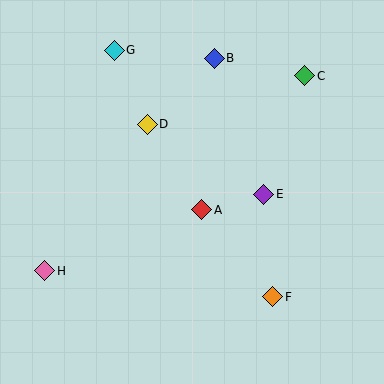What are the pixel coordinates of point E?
Point E is at (264, 194).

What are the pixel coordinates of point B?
Point B is at (214, 58).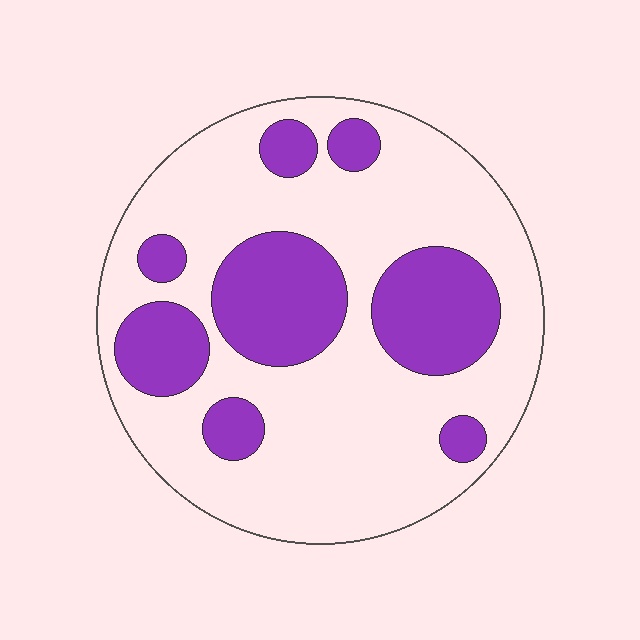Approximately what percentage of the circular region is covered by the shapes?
Approximately 30%.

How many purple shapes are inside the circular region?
8.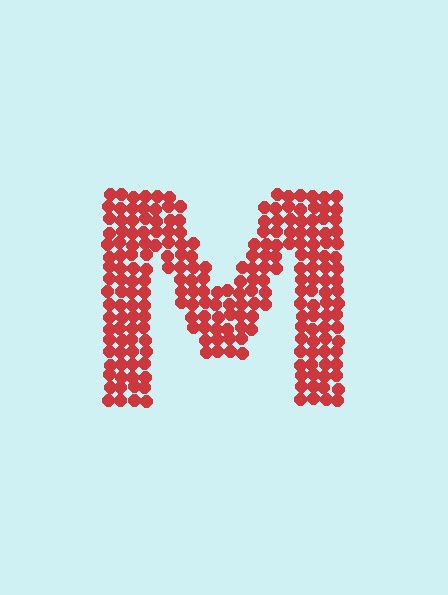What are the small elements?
The small elements are circles.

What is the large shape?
The large shape is the letter M.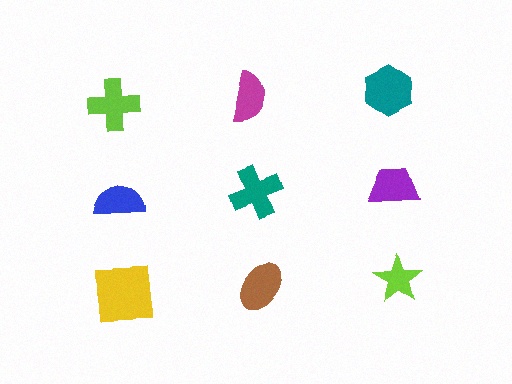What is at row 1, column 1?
A lime cross.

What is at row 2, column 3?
A purple trapezoid.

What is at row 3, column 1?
A yellow square.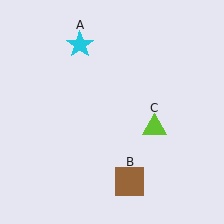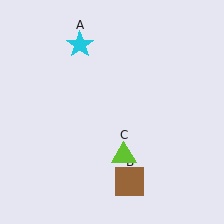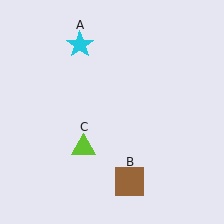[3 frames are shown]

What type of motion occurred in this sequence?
The lime triangle (object C) rotated clockwise around the center of the scene.